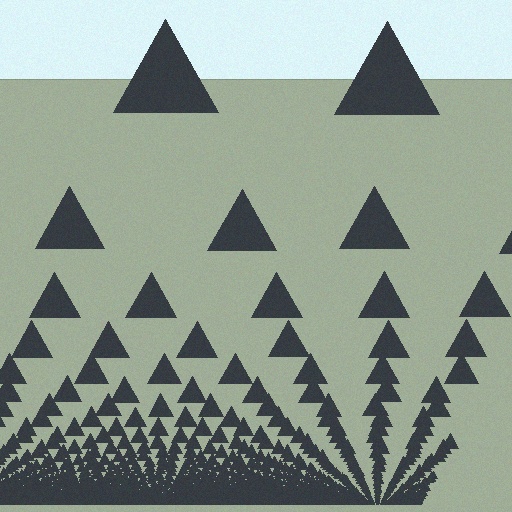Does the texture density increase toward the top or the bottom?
Density increases toward the bottom.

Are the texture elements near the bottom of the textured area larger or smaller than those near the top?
Smaller. The gradient is inverted — elements near the bottom are smaller and denser.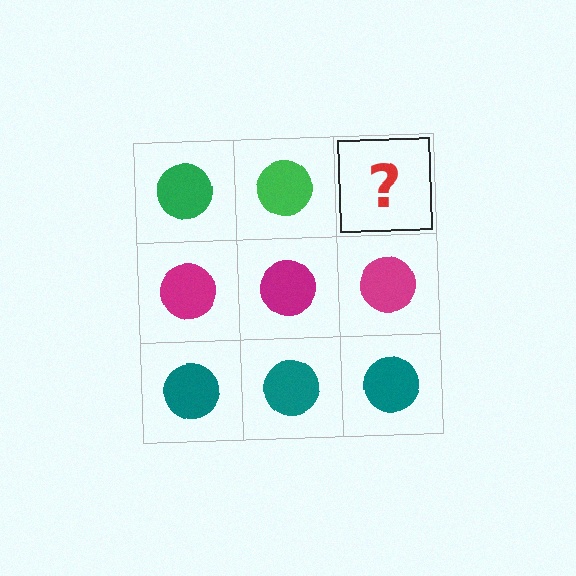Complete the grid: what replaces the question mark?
The question mark should be replaced with a green circle.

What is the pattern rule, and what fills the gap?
The rule is that each row has a consistent color. The gap should be filled with a green circle.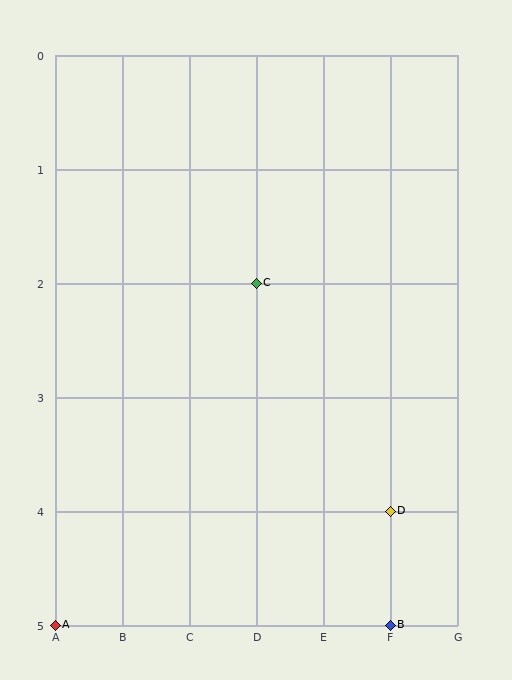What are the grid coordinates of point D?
Point D is at grid coordinates (F, 4).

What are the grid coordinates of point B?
Point B is at grid coordinates (F, 5).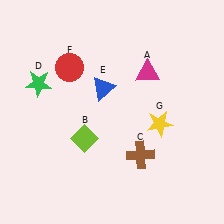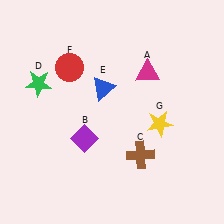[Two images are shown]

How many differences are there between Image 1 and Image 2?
There is 1 difference between the two images.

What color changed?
The diamond (B) changed from lime in Image 1 to purple in Image 2.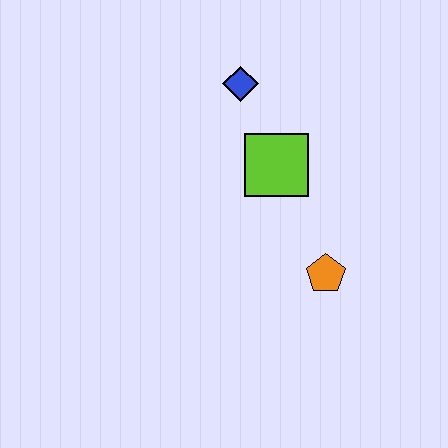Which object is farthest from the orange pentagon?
The blue diamond is farthest from the orange pentagon.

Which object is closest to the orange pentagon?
The lime square is closest to the orange pentagon.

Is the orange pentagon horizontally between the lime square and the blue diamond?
No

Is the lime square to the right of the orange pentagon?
No